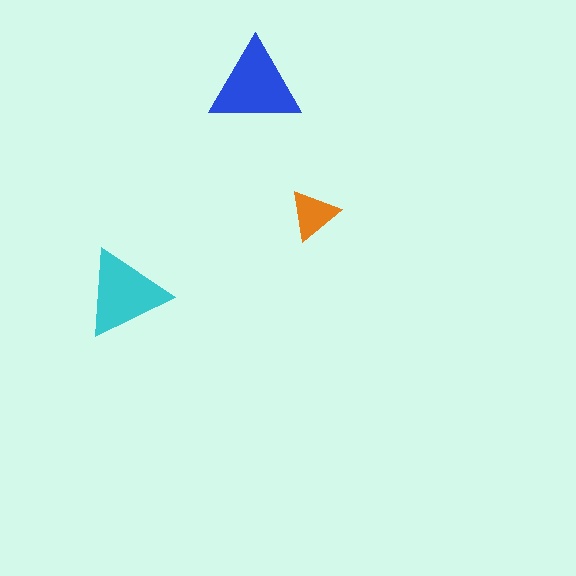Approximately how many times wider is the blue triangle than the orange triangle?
About 2 times wider.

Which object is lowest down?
The cyan triangle is bottommost.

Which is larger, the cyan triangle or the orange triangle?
The cyan one.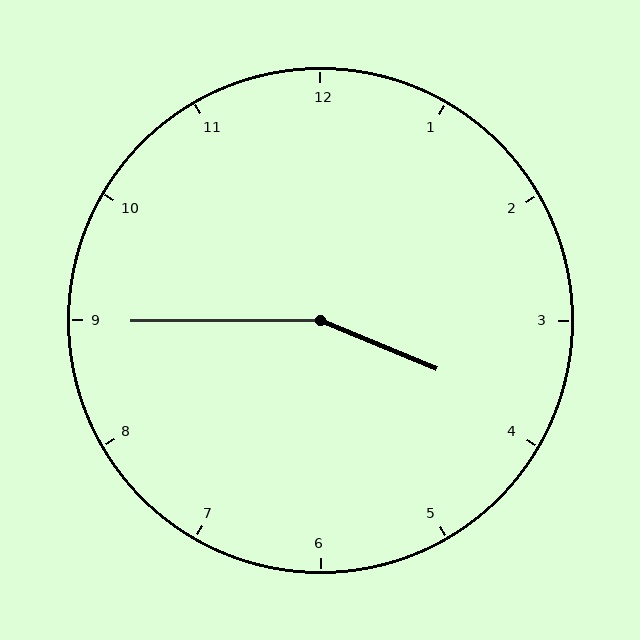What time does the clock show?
3:45.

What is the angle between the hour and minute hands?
Approximately 158 degrees.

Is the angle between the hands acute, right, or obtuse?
It is obtuse.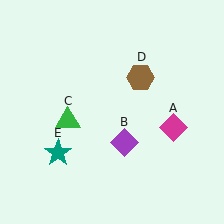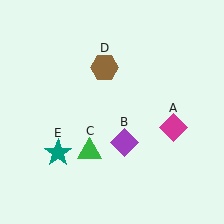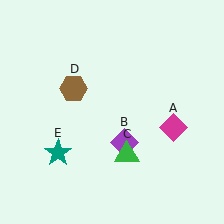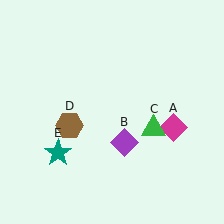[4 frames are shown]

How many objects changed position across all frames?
2 objects changed position: green triangle (object C), brown hexagon (object D).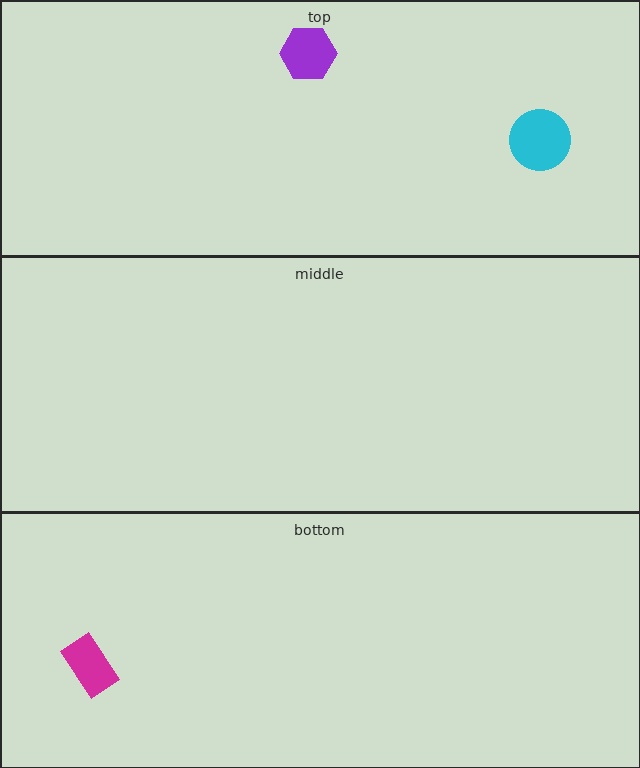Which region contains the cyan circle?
The top region.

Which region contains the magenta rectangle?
The bottom region.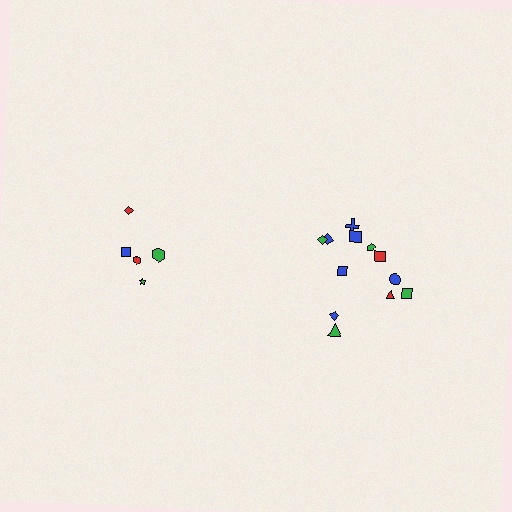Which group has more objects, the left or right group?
The right group.